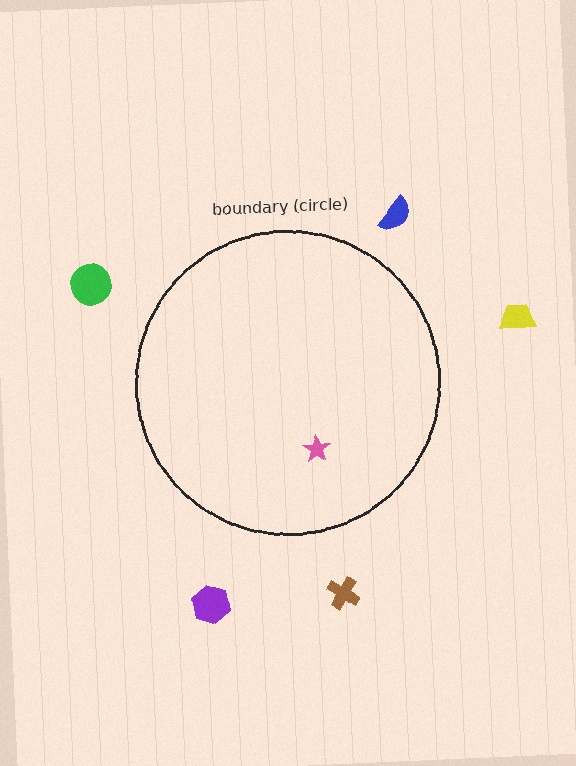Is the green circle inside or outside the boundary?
Outside.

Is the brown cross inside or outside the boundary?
Outside.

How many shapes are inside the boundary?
1 inside, 5 outside.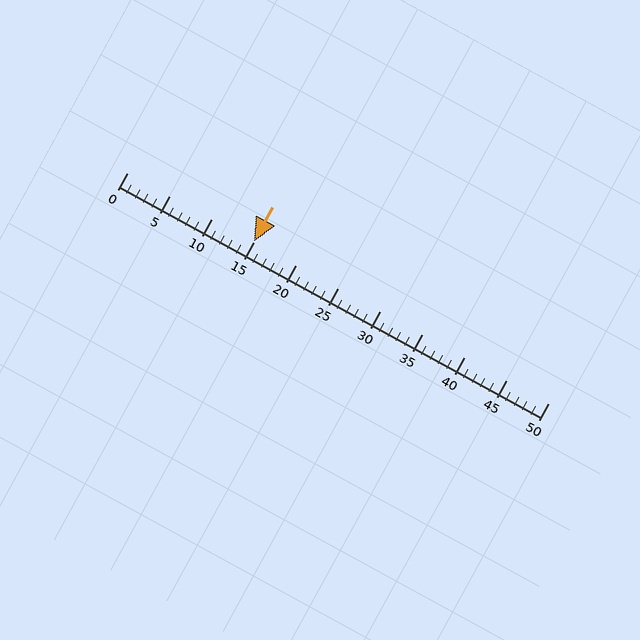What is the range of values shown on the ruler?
The ruler shows values from 0 to 50.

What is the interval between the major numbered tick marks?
The major tick marks are spaced 5 units apart.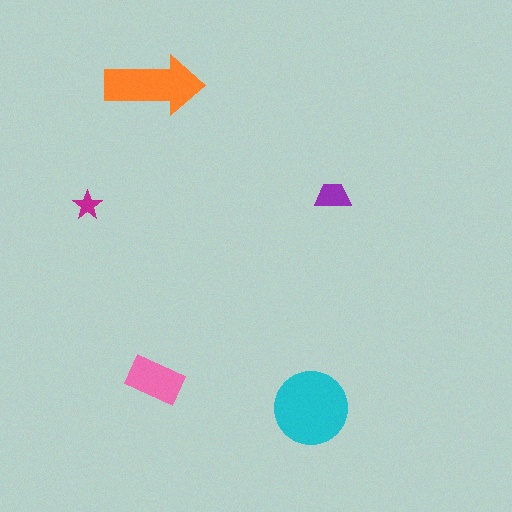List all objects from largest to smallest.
The cyan circle, the orange arrow, the pink rectangle, the purple trapezoid, the magenta star.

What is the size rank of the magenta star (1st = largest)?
5th.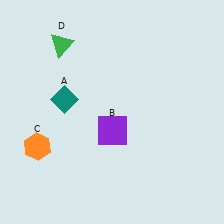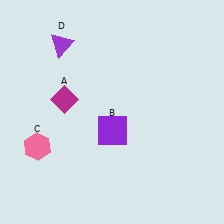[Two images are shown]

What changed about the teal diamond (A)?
In Image 1, A is teal. In Image 2, it changed to magenta.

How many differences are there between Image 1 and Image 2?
There are 3 differences between the two images.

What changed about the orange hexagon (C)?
In Image 1, C is orange. In Image 2, it changed to pink.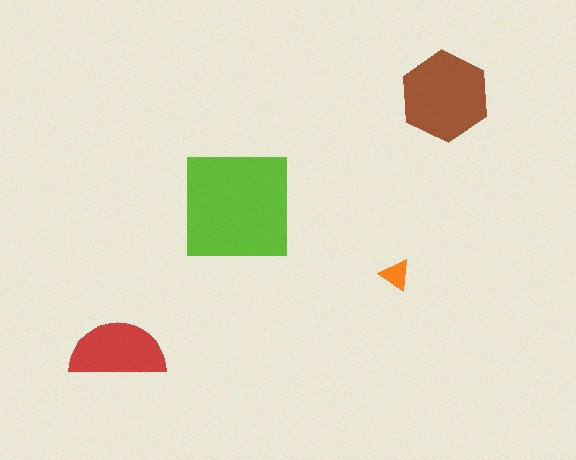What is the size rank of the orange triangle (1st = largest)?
4th.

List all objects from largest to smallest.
The lime square, the brown hexagon, the red semicircle, the orange triangle.